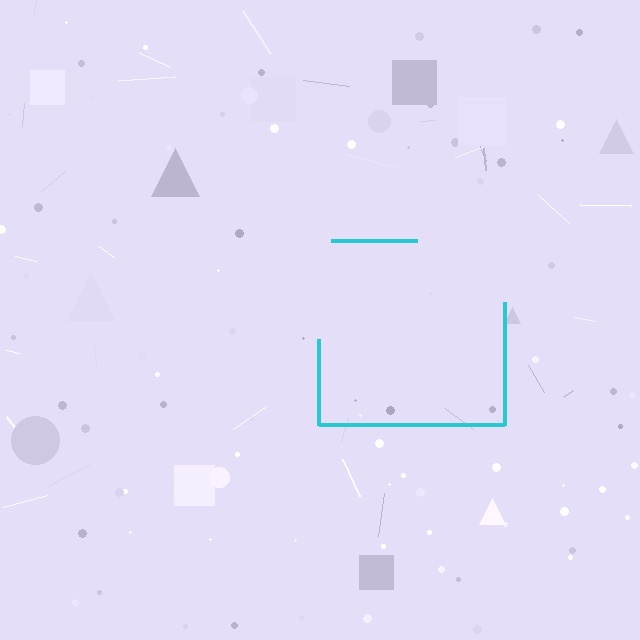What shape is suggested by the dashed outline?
The dashed outline suggests a square.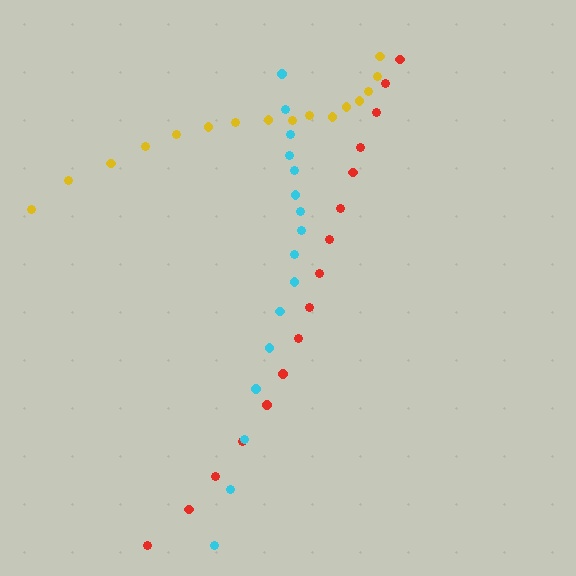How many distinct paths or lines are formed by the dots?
There are 3 distinct paths.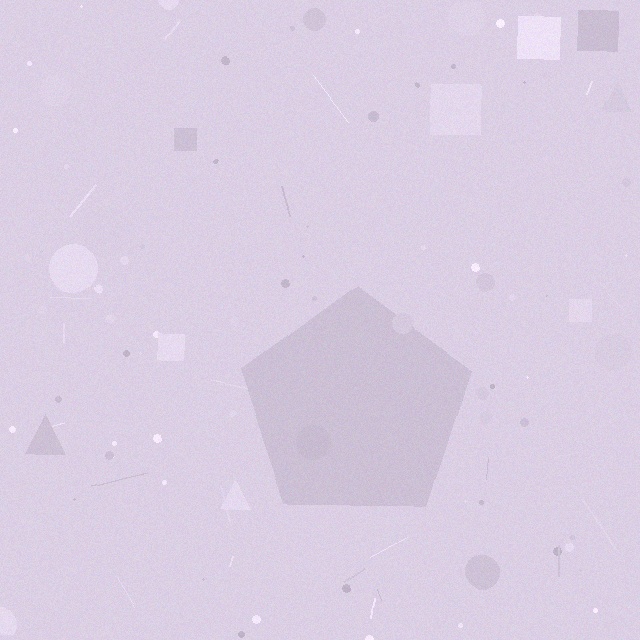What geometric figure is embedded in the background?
A pentagon is embedded in the background.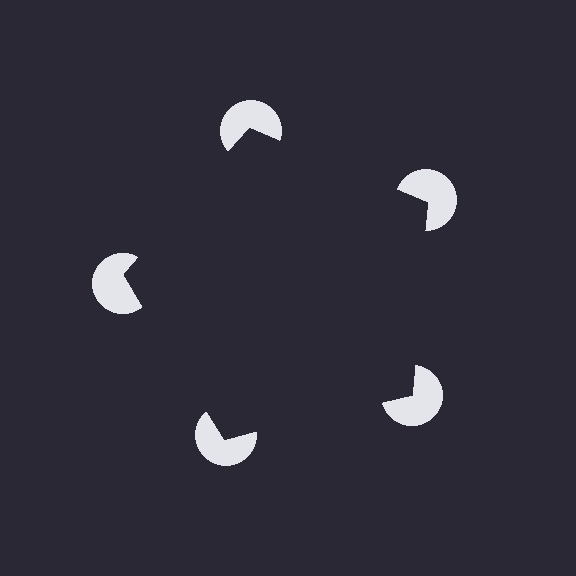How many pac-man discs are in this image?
There are 5 — one at each vertex of the illusory pentagon.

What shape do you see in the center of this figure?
An illusory pentagon — its edges are inferred from the aligned wedge cuts in the pac-man discs, not physically drawn.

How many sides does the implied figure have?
5 sides.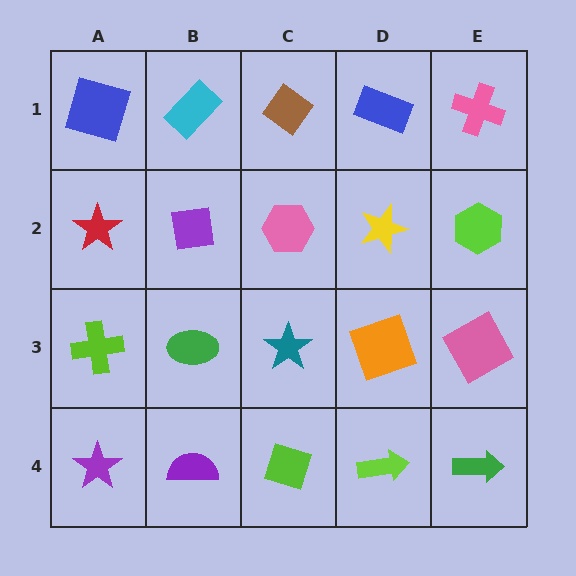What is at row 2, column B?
A purple square.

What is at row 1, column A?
A blue square.